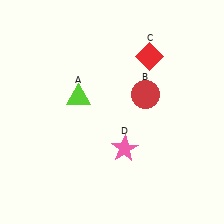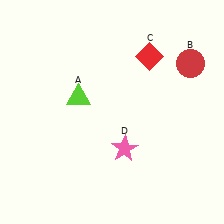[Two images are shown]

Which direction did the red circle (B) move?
The red circle (B) moved right.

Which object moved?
The red circle (B) moved right.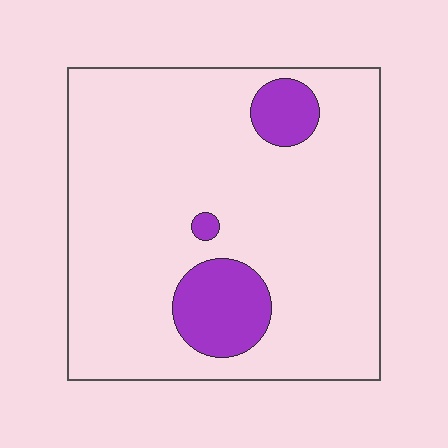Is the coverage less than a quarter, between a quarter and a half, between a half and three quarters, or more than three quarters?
Less than a quarter.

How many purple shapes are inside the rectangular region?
3.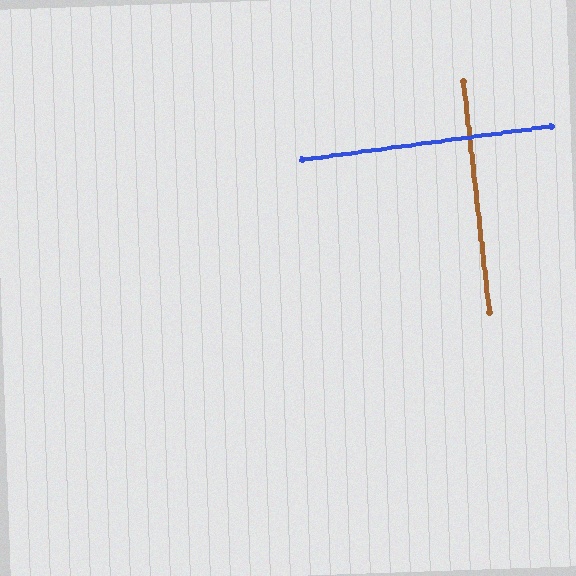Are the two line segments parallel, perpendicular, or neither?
Perpendicular — they meet at approximately 89°.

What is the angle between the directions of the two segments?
Approximately 89 degrees.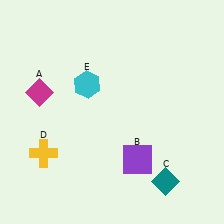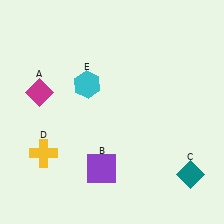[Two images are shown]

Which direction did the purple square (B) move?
The purple square (B) moved left.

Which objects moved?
The objects that moved are: the purple square (B), the teal diamond (C).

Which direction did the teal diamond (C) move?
The teal diamond (C) moved right.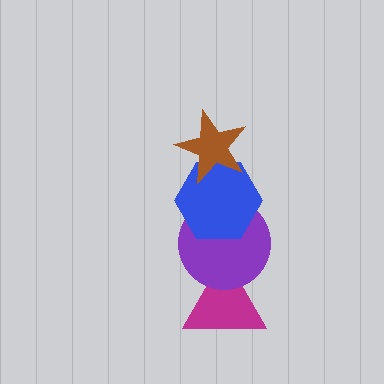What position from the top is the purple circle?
The purple circle is 3rd from the top.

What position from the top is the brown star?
The brown star is 1st from the top.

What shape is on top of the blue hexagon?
The brown star is on top of the blue hexagon.